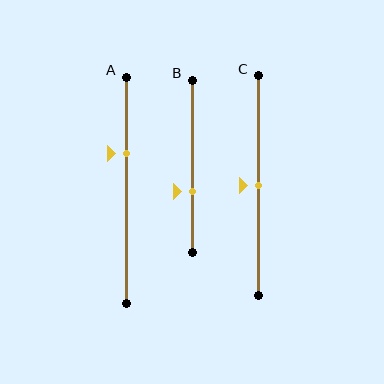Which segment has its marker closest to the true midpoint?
Segment C has its marker closest to the true midpoint.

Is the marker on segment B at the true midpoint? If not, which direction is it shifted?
No, the marker on segment B is shifted downward by about 15% of the segment length.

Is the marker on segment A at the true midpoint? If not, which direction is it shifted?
No, the marker on segment A is shifted upward by about 16% of the segment length.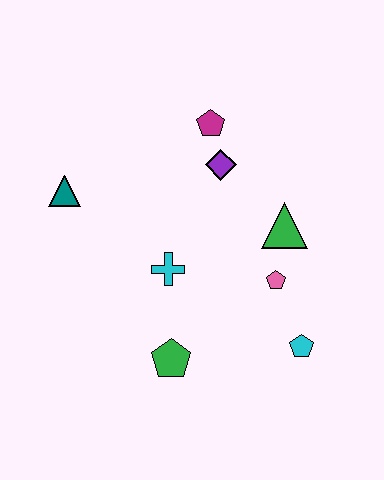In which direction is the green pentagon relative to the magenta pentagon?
The green pentagon is below the magenta pentagon.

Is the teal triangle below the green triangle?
No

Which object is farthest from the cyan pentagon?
The teal triangle is farthest from the cyan pentagon.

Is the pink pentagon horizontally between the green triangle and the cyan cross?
Yes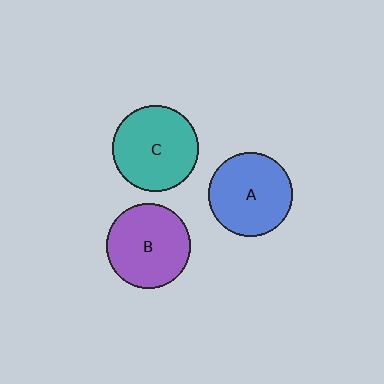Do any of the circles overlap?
No, none of the circles overlap.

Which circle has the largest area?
Circle C (teal).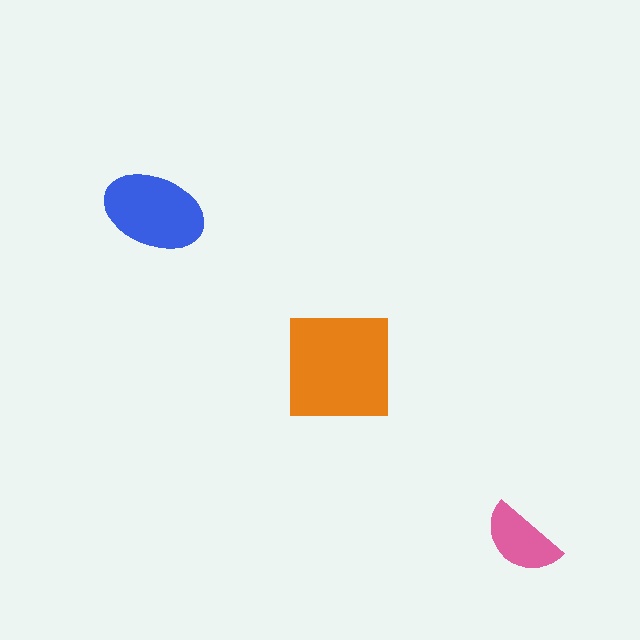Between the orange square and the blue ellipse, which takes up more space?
The orange square.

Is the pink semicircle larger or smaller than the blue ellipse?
Smaller.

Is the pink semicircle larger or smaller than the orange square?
Smaller.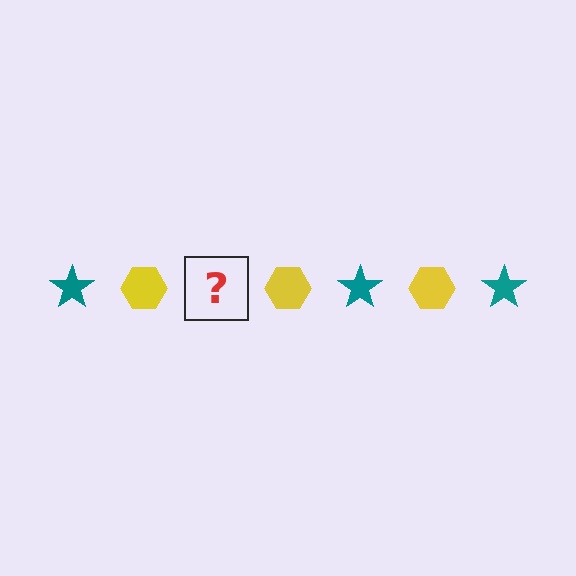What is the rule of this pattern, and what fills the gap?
The rule is that the pattern alternates between teal star and yellow hexagon. The gap should be filled with a teal star.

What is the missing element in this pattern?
The missing element is a teal star.